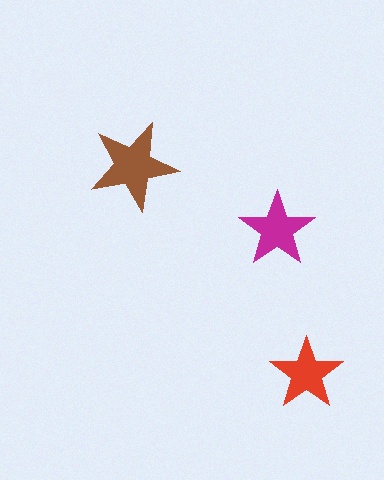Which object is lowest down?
The red star is bottommost.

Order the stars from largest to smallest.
the brown one, the magenta one, the red one.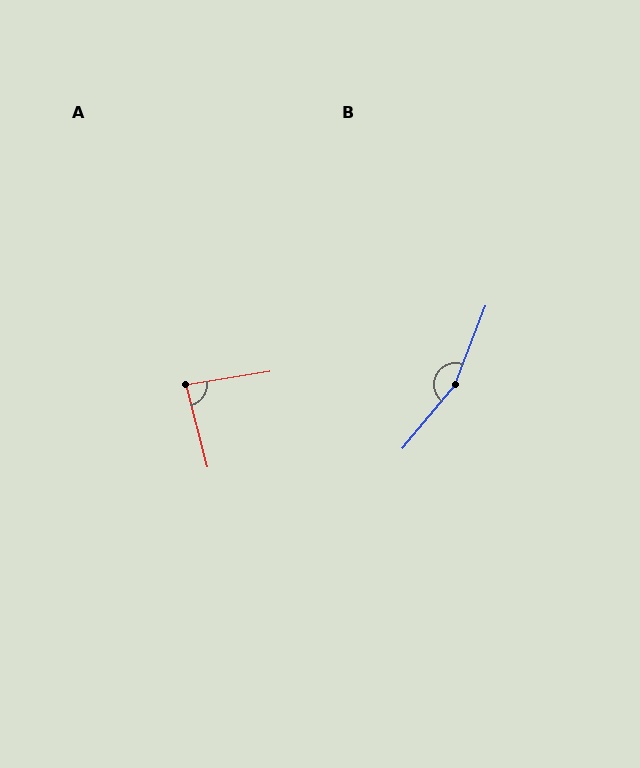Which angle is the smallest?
A, at approximately 84 degrees.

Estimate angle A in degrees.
Approximately 84 degrees.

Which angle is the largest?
B, at approximately 161 degrees.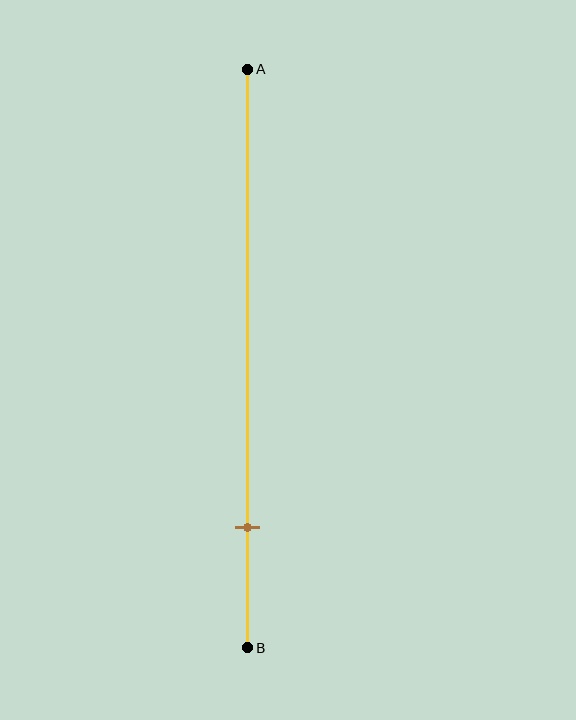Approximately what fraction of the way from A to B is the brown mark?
The brown mark is approximately 80% of the way from A to B.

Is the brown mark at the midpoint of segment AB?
No, the mark is at about 80% from A, not at the 50% midpoint.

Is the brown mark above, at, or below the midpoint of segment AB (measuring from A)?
The brown mark is below the midpoint of segment AB.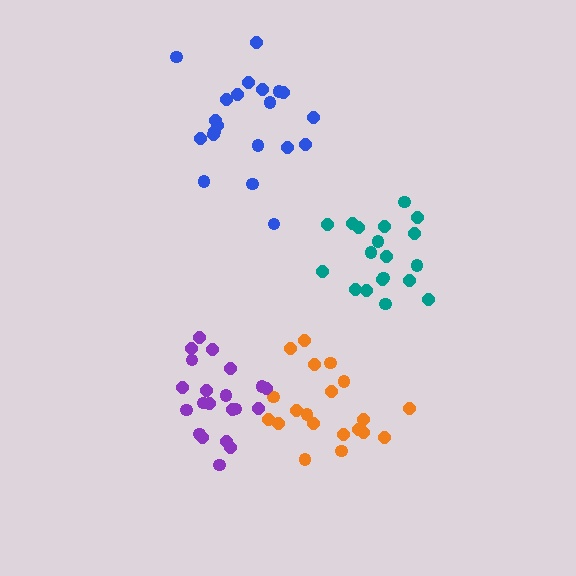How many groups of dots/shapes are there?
There are 4 groups.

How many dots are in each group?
Group 1: 19 dots, Group 2: 20 dots, Group 3: 21 dots, Group 4: 21 dots (81 total).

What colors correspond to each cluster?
The clusters are colored: teal, orange, purple, blue.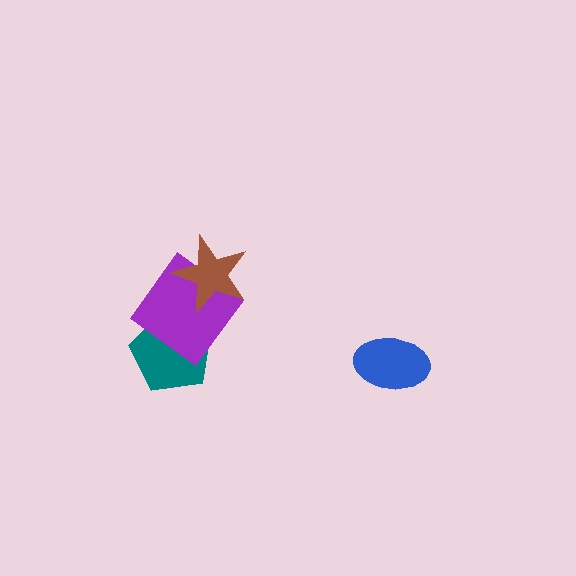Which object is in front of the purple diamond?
The brown star is in front of the purple diamond.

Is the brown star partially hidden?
No, no other shape covers it.